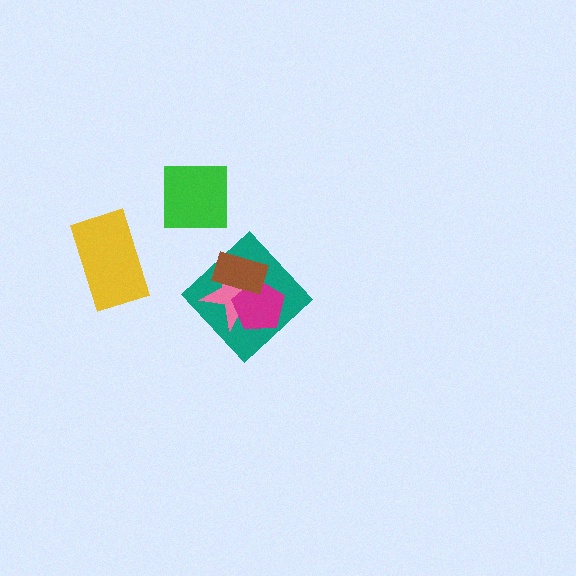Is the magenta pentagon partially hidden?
Yes, it is partially covered by another shape.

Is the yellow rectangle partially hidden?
No, no other shape covers it.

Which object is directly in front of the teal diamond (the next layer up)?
The pink star is directly in front of the teal diamond.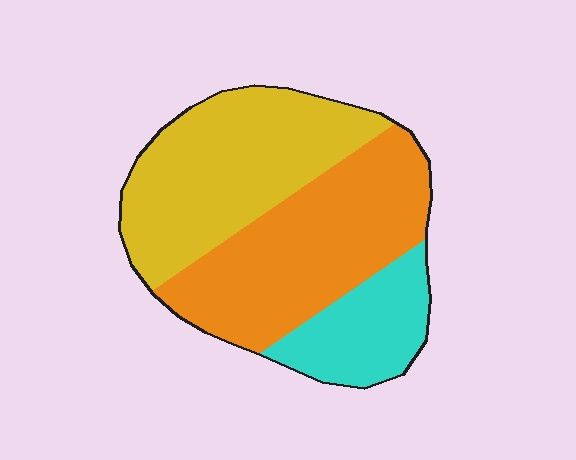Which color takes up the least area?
Cyan, at roughly 20%.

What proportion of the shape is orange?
Orange covers 42% of the shape.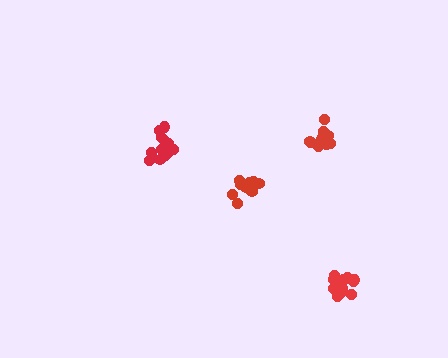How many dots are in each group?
Group 1: 14 dots, Group 2: 15 dots, Group 3: 10 dots, Group 4: 10 dots (49 total).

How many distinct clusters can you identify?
There are 4 distinct clusters.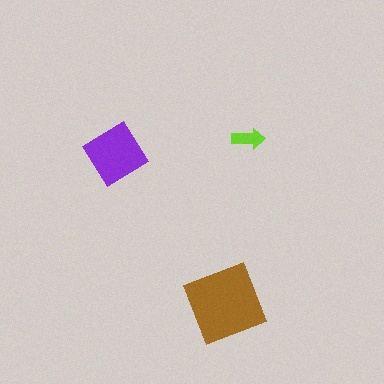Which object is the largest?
The brown diamond.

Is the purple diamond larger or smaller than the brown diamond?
Smaller.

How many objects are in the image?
There are 3 objects in the image.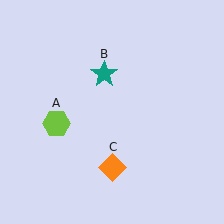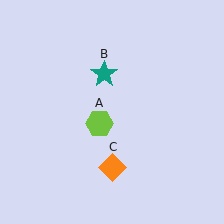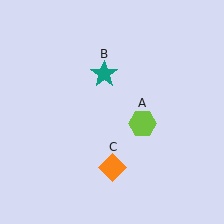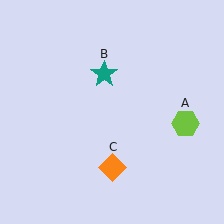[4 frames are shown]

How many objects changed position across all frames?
1 object changed position: lime hexagon (object A).